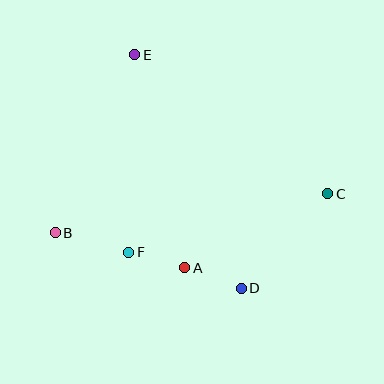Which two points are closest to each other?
Points A and F are closest to each other.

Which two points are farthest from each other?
Points B and C are farthest from each other.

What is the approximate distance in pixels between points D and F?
The distance between D and F is approximately 118 pixels.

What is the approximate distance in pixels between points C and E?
The distance between C and E is approximately 238 pixels.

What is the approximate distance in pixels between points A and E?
The distance between A and E is approximately 219 pixels.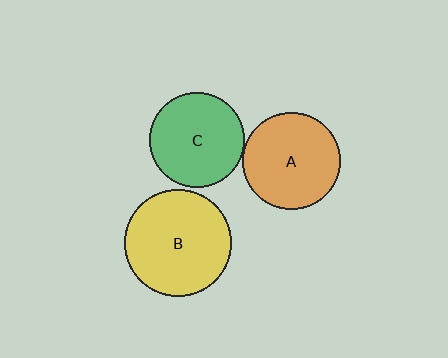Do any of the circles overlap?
No, none of the circles overlap.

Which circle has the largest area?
Circle B (yellow).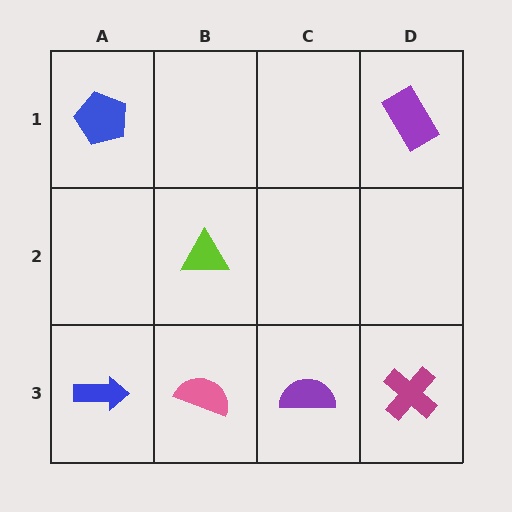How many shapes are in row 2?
1 shape.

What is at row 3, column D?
A magenta cross.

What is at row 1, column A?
A blue pentagon.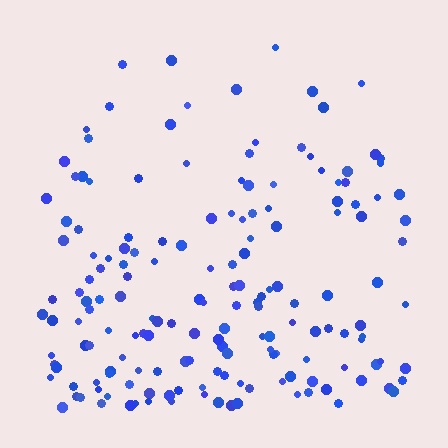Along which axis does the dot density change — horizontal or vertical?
Vertical.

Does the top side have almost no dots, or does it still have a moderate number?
Still a moderate number, just noticeably fewer than the bottom.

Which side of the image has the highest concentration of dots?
The bottom.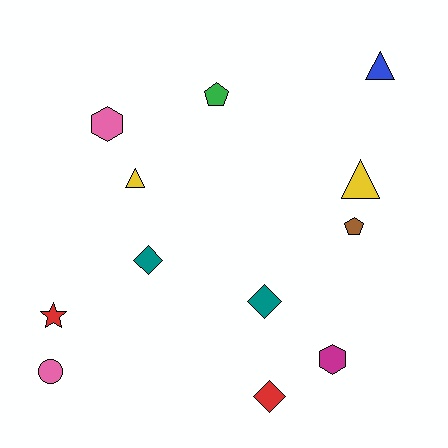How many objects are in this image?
There are 12 objects.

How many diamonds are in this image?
There are 3 diamonds.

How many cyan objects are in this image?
There are no cyan objects.